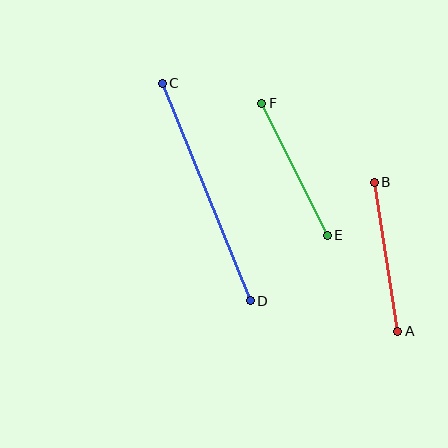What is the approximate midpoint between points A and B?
The midpoint is at approximately (386, 257) pixels.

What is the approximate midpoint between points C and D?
The midpoint is at approximately (206, 192) pixels.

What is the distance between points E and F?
The distance is approximately 147 pixels.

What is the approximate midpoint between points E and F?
The midpoint is at approximately (294, 169) pixels.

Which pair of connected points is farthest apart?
Points C and D are farthest apart.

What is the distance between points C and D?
The distance is approximately 235 pixels.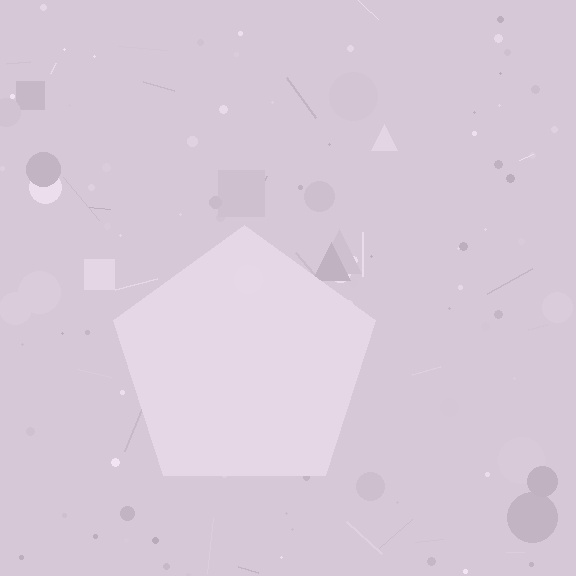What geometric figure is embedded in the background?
A pentagon is embedded in the background.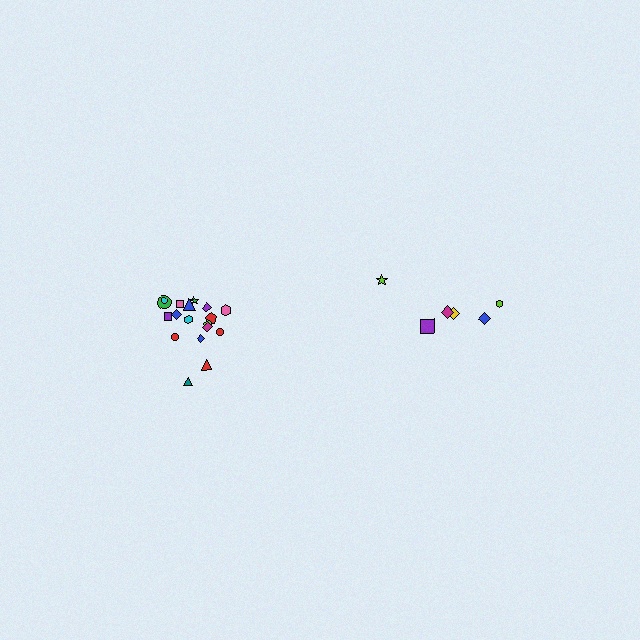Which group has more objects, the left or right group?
The left group.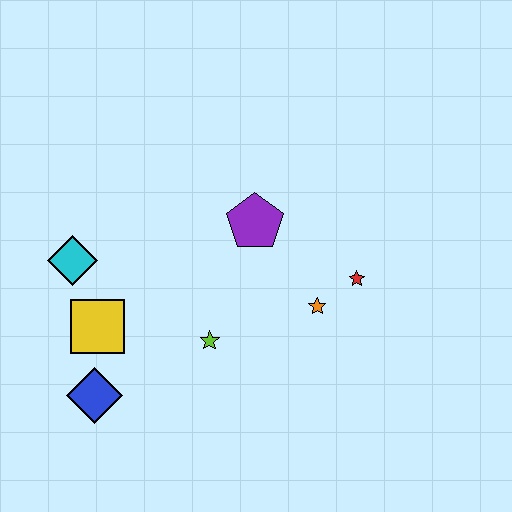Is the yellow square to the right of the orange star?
No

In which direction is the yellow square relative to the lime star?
The yellow square is to the left of the lime star.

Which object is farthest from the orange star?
The cyan diamond is farthest from the orange star.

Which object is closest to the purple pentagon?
The orange star is closest to the purple pentagon.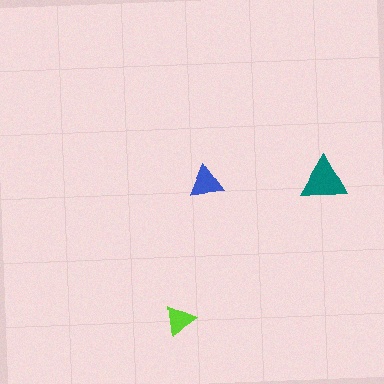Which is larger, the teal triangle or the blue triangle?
The teal one.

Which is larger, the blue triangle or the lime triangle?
The blue one.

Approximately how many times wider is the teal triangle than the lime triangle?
About 1.5 times wider.